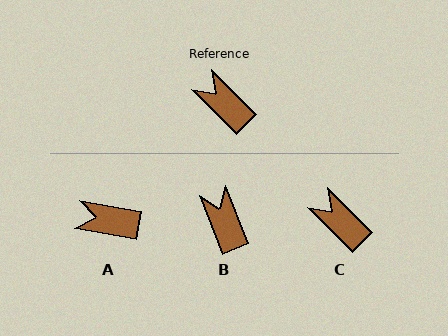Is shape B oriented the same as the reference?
No, it is off by about 24 degrees.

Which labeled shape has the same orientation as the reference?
C.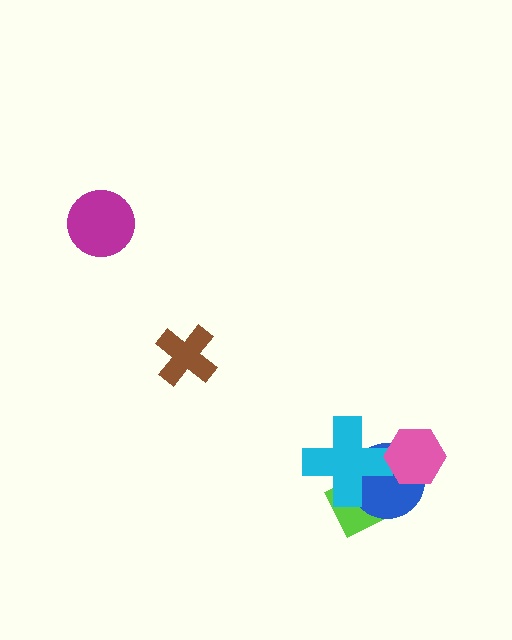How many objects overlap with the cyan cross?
3 objects overlap with the cyan cross.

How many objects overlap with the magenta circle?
0 objects overlap with the magenta circle.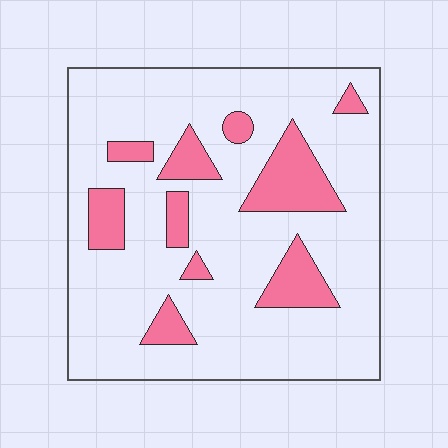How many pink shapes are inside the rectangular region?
10.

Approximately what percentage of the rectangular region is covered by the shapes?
Approximately 20%.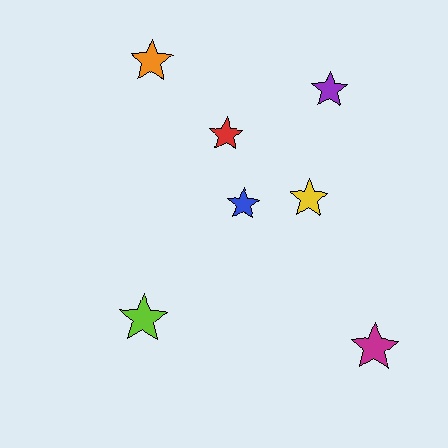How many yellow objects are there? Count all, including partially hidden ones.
There is 1 yellow object.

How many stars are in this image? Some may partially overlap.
There are 7 stars.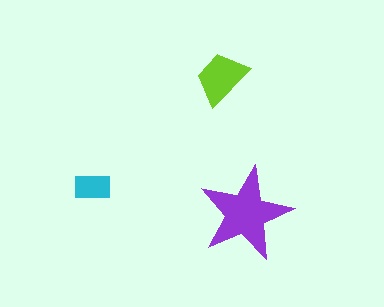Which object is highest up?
The lime trapezoid is topmost.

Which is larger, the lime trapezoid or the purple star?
The purple star.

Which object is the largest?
The purple star.